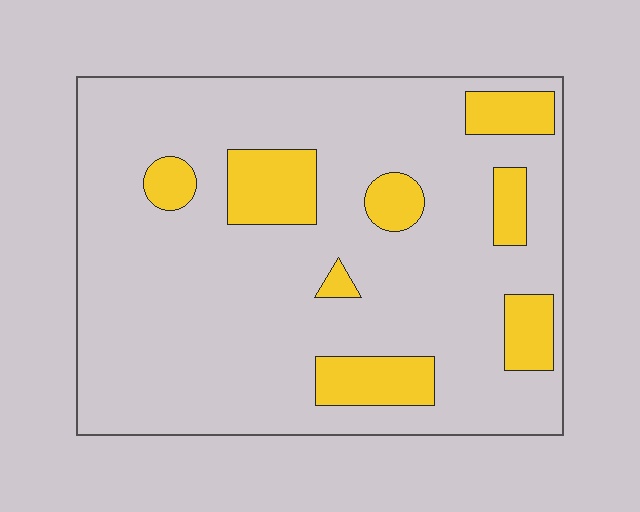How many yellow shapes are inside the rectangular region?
8.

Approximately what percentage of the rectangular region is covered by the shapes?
Approximately 15%.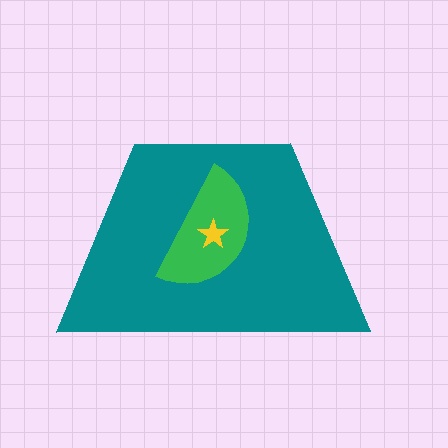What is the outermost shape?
The teal trapezoid.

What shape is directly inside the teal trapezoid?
The green semicircle.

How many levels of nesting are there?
3.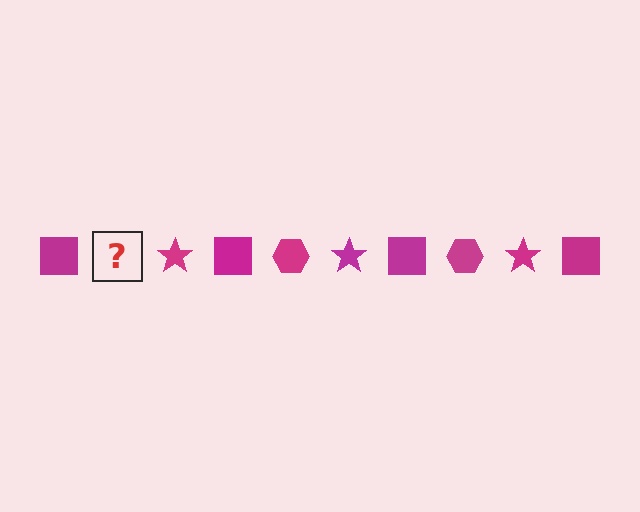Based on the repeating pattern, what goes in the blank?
The blank should be a magenta hexagon.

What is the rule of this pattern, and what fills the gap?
The rule is that the pattern cycles through square, hexagon, star shapes in magenta. The gap should be filled with a magenta hexagon.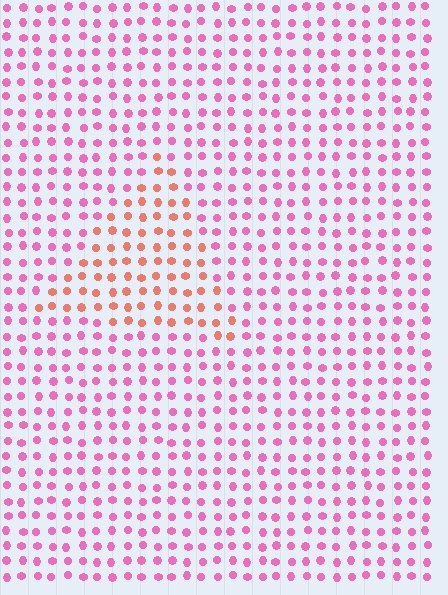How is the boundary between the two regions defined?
The boundary is defined purely by a slight shift in hue (about 42 degrees). Spacing, size, and orientation are identical on both sides.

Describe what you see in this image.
The image is filled with small pink elements in a uniform arrangement. A triangle-shaped region is visible where the elements are tinted to a slightly different hue, forming a subtle color boundary.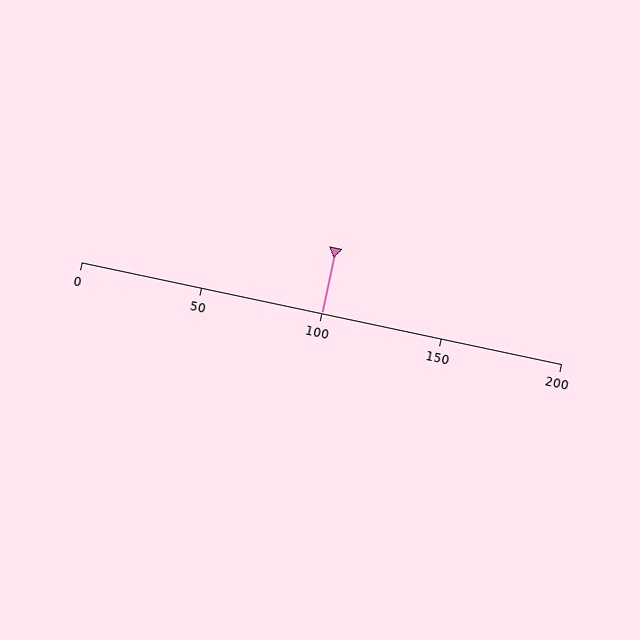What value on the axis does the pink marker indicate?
The marker indicates approximately 100.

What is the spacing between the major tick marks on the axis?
The major ticks are spaced 50 apart.